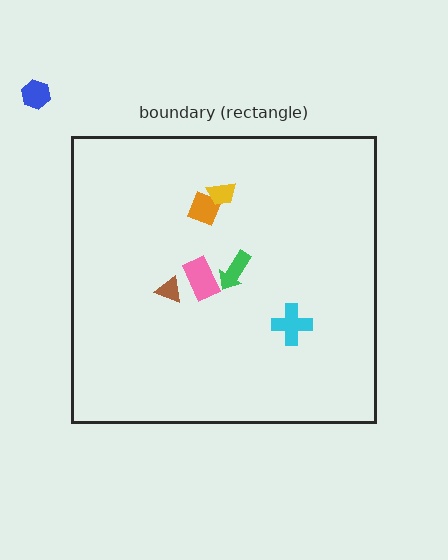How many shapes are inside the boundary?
6 inside, 1 outside.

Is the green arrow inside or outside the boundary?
Inside.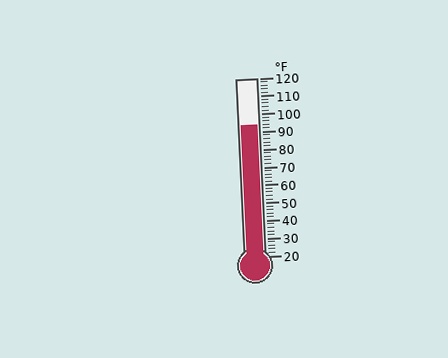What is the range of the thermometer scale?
The thermometer scale ranges from 20°F to 120°F.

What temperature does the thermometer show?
The thermometer shows approximately 94°F.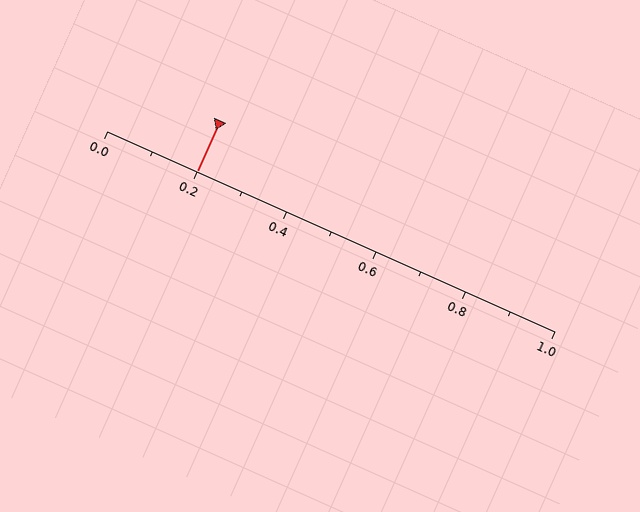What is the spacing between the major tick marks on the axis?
The major ticks are spaced 0.2 apart.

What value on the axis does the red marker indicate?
The marker indicates approximately 0.2.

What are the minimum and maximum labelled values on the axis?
The axis runs from 0.0 to 1.0.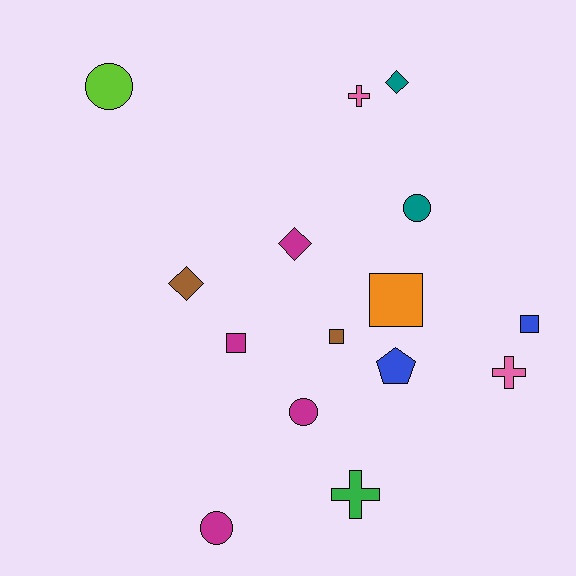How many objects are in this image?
There are 15 objects.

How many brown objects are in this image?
There are 2 brown objects.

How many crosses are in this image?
There are 3 crosses.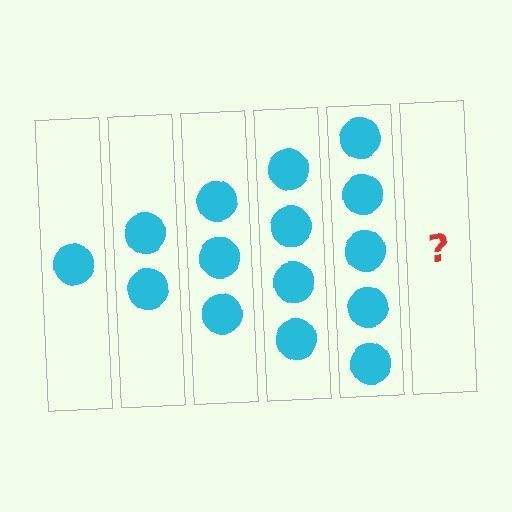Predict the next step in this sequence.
The next step is 6 circles.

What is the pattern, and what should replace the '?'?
The pattern is that each step adds one more circle. The '?' should be 6 circles.